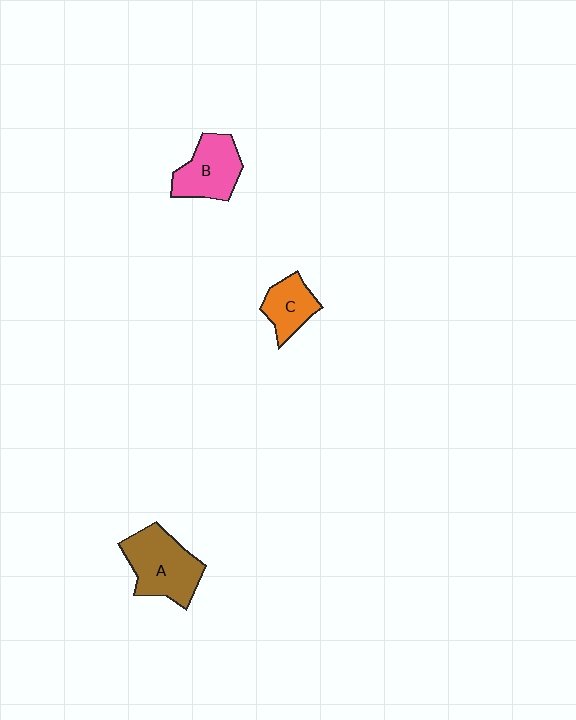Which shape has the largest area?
Shape A (brown).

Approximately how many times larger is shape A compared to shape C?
Approximately 1.8 times.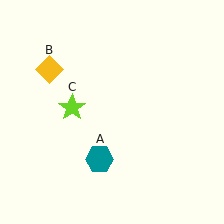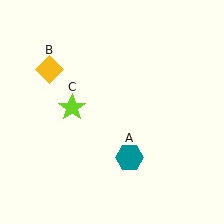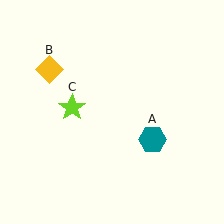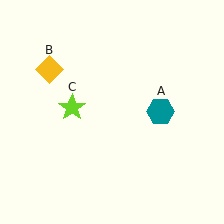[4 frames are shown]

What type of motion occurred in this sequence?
The teal hexagon (object A) rotated counterclockwise around the center of the scene.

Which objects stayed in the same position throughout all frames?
Yellow diamond (object B) and lime star (object C) remained stationary.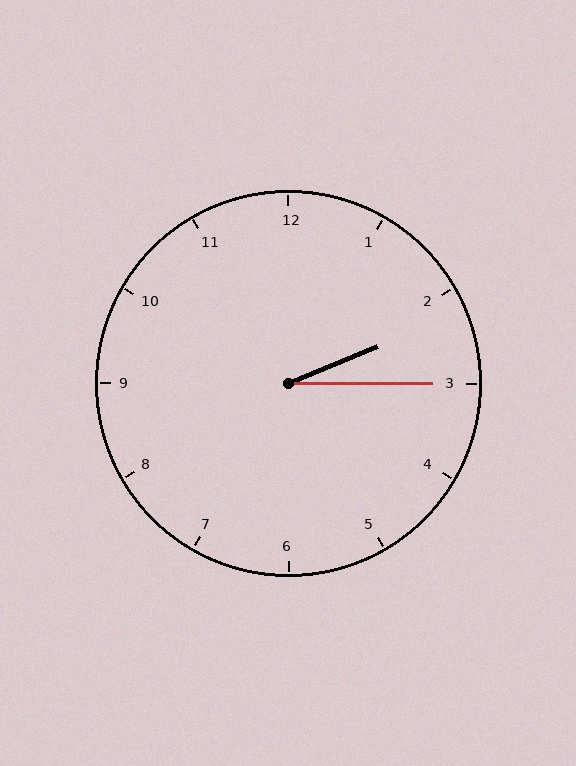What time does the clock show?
2:15.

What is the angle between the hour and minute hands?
Approximately 22 degrees.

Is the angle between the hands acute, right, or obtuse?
It is acute.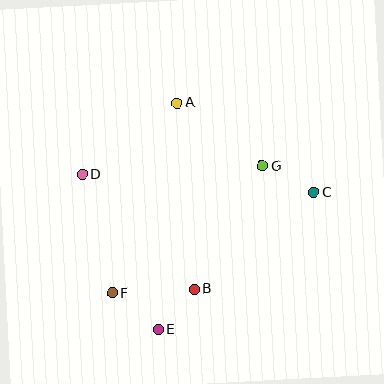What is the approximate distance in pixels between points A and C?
The distance between A and C is approximately 164 pixels.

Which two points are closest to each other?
Points B and E are closest to each other.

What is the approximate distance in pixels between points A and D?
The distance between A and D is approximately 119 pixels.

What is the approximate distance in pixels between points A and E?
The distance between A and E is approximately 227 pixels.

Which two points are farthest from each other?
Points C and D are farthest from each other.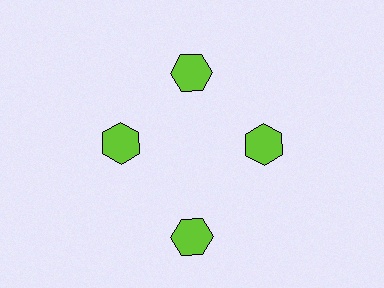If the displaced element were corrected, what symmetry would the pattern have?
It would have 4-fold rotational symmetry — the pattern would map onto itself every 90 degrees.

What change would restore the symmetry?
The symmetry would be restored by moving it inward, back onto the ring so that all 4 hexagons sit at equal angles and equal distance from the center.